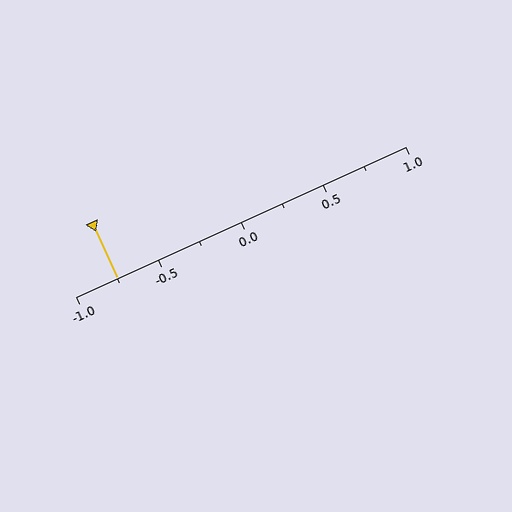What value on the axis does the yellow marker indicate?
The marker indicates approximately -0.75.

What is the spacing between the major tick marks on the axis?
The major ticks are spaced 0.5 apart.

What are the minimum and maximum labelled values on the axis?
The axis runs from -1.0 to 1.0.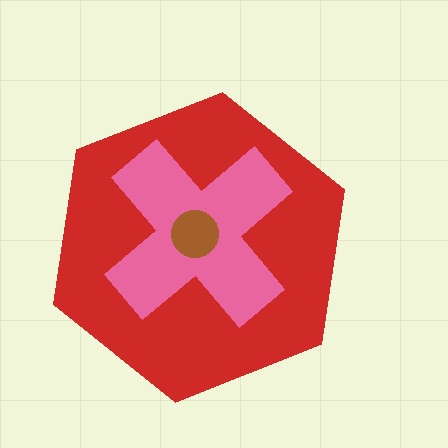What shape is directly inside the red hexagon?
The pink cross.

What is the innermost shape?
The brown circle.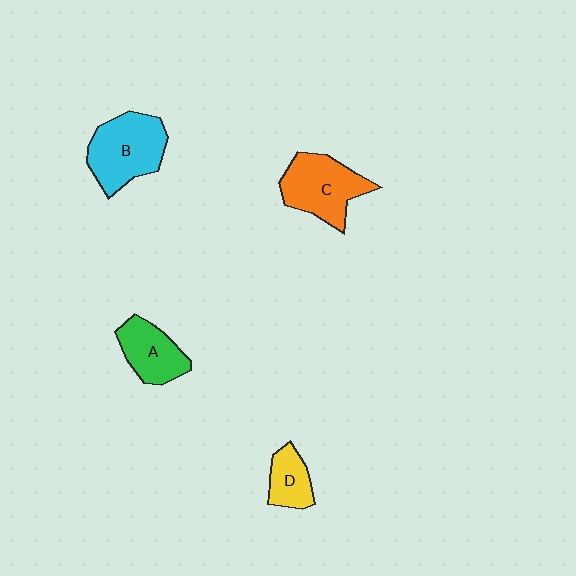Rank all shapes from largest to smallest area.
From largest to smallest: B (cyan), C (orange), A (green), D (yellow).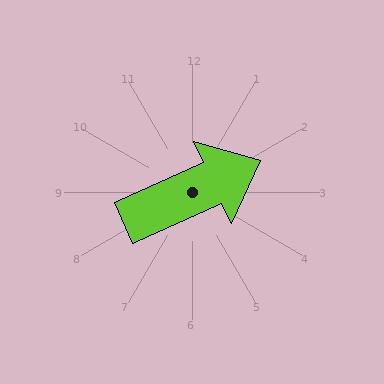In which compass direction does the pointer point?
Northeast.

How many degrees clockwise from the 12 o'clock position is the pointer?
Approximately 65 degrees.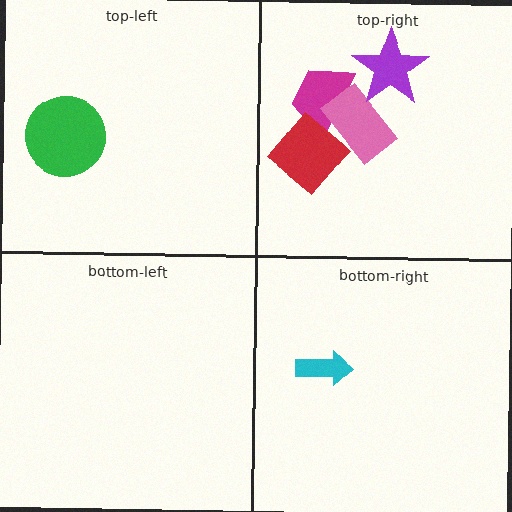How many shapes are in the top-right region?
4.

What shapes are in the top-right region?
The magenta trapezoid, the pink rectangle, the red diamond, the purple star.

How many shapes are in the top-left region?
1.